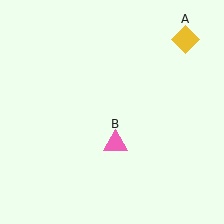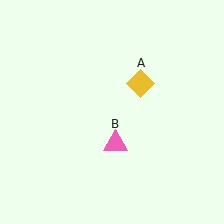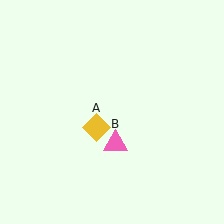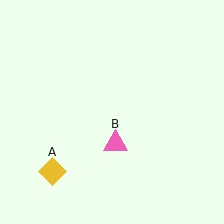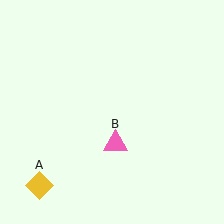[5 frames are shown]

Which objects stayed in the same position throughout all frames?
Pink triangle (object B) remained stationary.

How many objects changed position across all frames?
1 object changed position: yellow diamond (object A).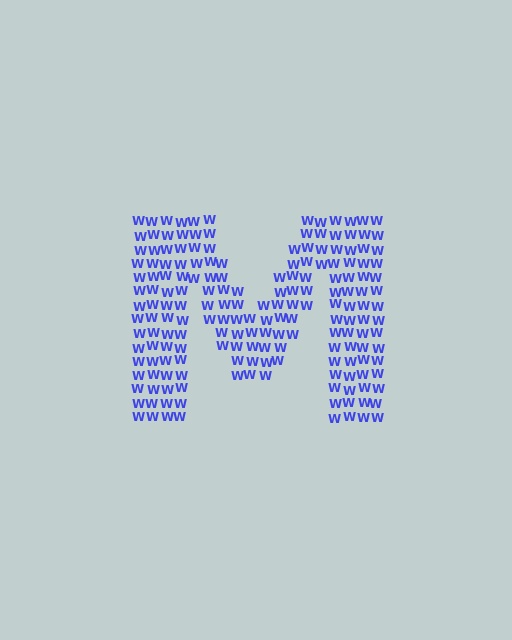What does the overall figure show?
The overall figure shows the letter M.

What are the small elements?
The small elements are letter W's.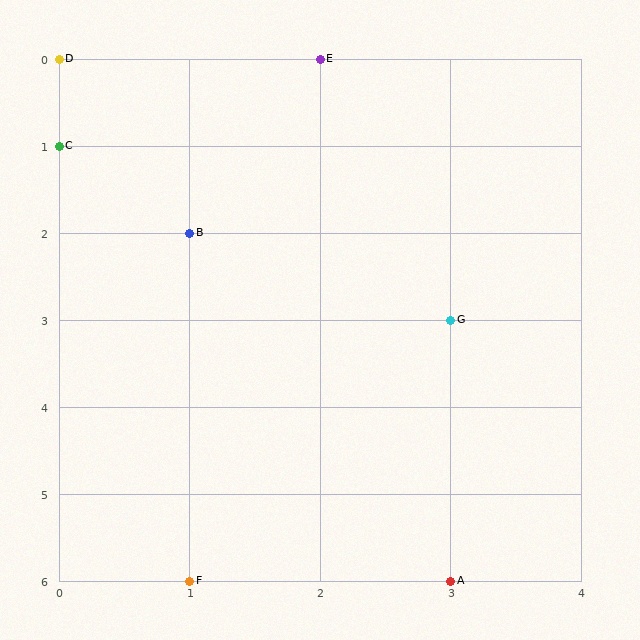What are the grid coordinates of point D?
Point D is at grid coordinates (0, 0).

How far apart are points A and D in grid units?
Points A and D are 3 columns and 6 rows apart (about 6.7 grid units diagonally).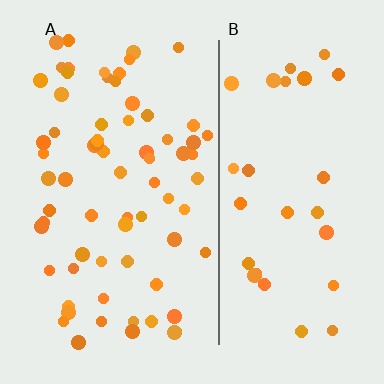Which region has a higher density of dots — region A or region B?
A (the left).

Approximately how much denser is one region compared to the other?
Approximately 2.2× — region A over region B.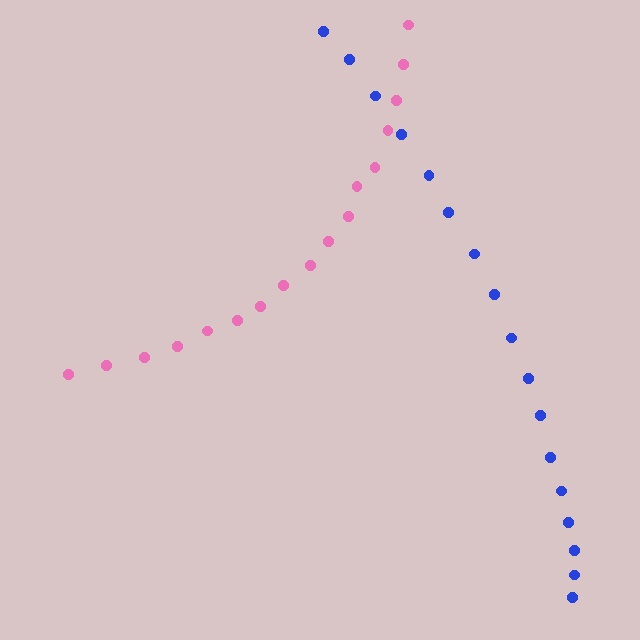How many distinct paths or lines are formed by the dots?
There are 2 distinct paths.